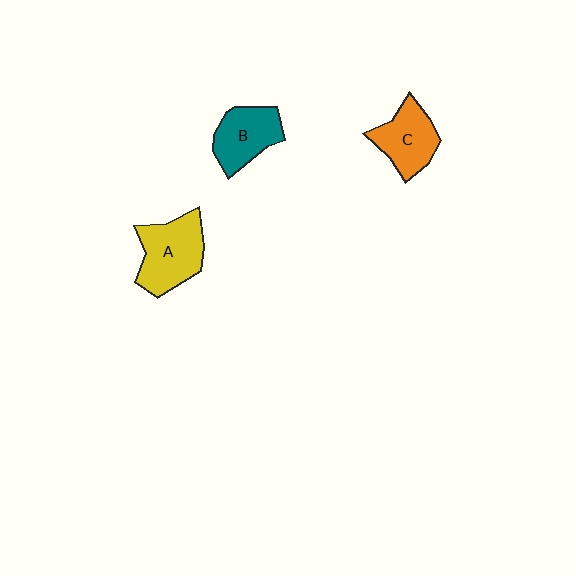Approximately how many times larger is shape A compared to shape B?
Approximately 1.2 times.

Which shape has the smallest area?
Shape C (orange).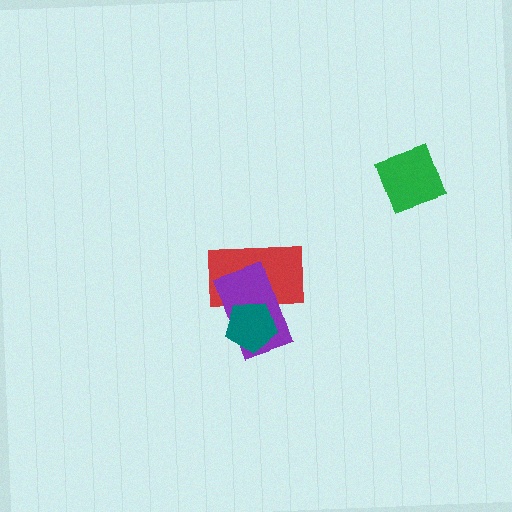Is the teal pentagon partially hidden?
No, no other shape covers it.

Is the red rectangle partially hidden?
Yes, it is partially covered by another shape.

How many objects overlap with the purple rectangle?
2 objects overlap with the purple rectangle.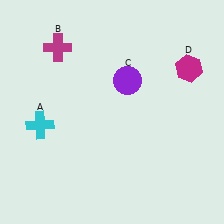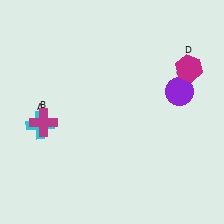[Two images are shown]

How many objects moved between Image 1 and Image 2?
2 objects moved between the two images.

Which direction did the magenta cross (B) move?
The magenta cross (B) moved down.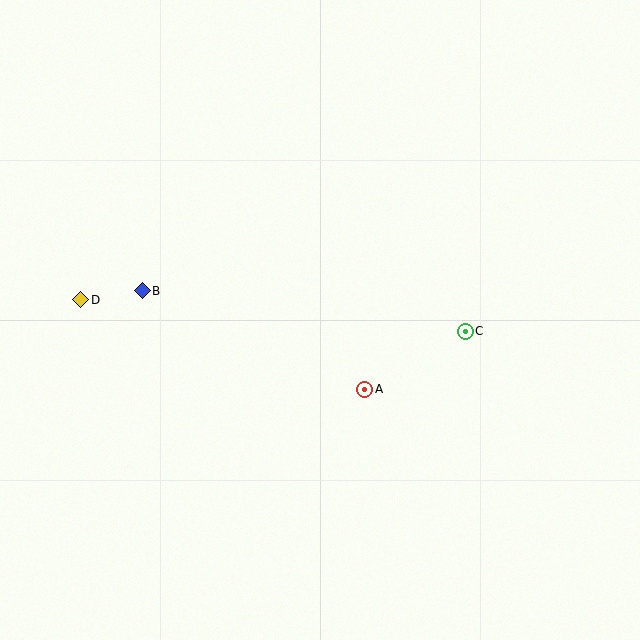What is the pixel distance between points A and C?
The distance between A and C is 116 pixels.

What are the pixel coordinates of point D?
Point D is at (81, 300).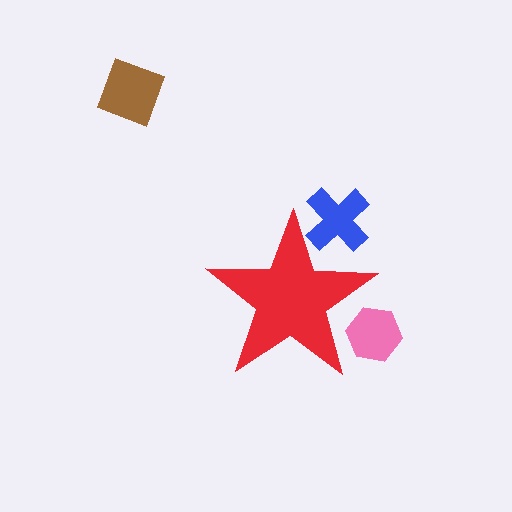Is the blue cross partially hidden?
Yes, the blue cross is partially hidden behind the red star.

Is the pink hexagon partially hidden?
Yes, the pink hexagon is partially hidden behind the red star.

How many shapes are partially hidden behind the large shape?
2 shapes are partially hidden.